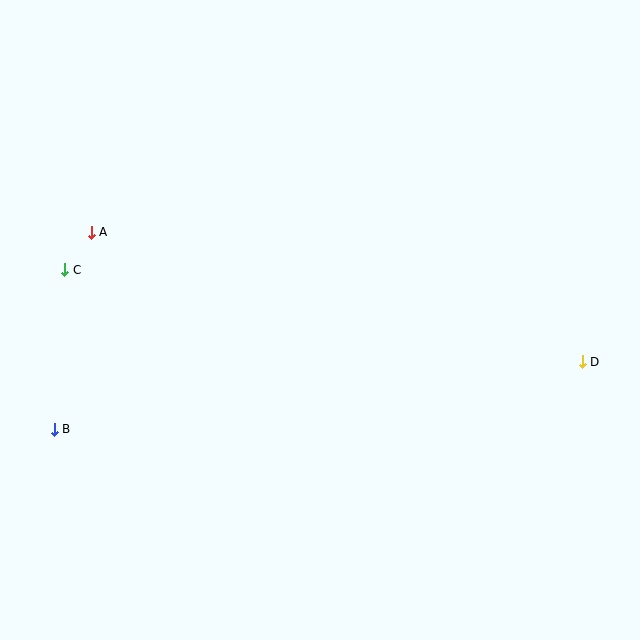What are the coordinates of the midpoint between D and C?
The midpoint between D and C is at (324, 316).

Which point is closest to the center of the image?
Point A at (91, 232) is closest to the center.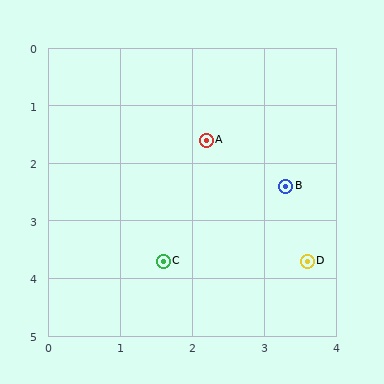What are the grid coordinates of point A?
Point A is at approximately (2.2, 1.6).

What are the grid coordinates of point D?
Point D is at approximately (3.6, 3.7).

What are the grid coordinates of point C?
Point C is at approximately (1.6, 3.7).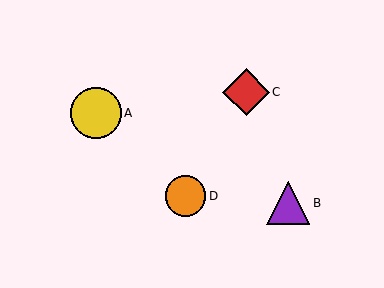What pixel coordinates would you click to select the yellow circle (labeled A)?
Click at (96, 113) to select the yellow circle A.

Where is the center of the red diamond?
The center of the red diamond is at (246, 92).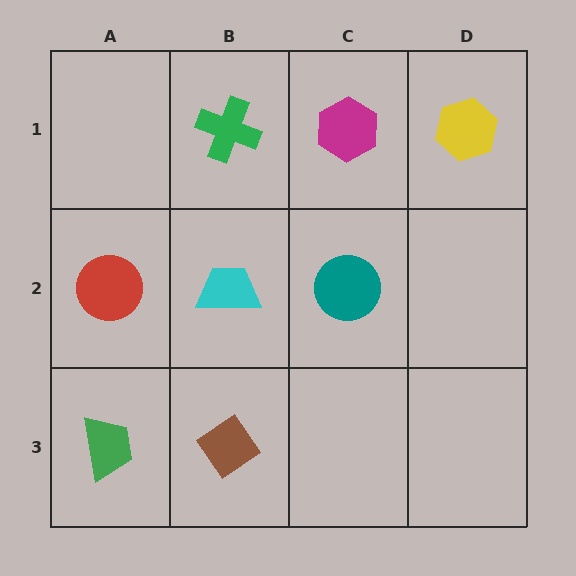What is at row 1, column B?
A green cross.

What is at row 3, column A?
A green trapezoid.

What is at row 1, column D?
A yellow hexagon.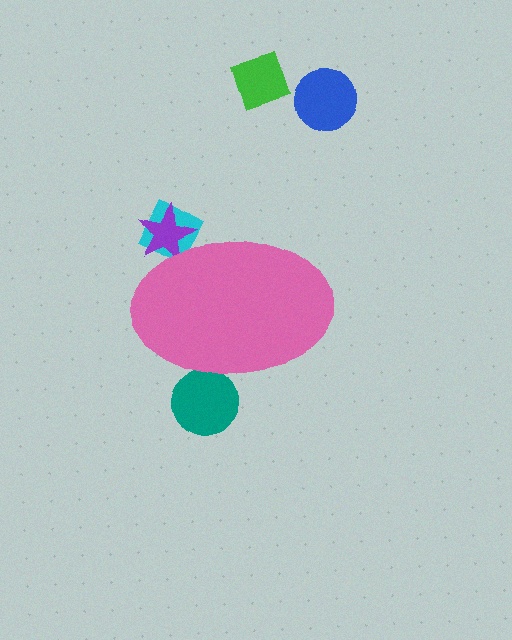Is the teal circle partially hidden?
Yes, the teal circle is partially hidden behind the pink ellipse.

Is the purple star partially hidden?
Yes, the purple star is partially hidden behind the pink ellipse.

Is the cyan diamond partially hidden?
Yes, the cyan diamond is partially hidden behind the pink ellipse.